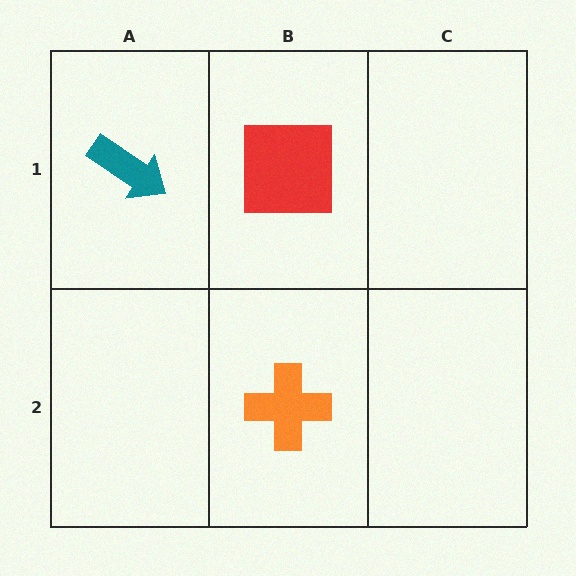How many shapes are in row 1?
2 shapes.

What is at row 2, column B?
An orange cross.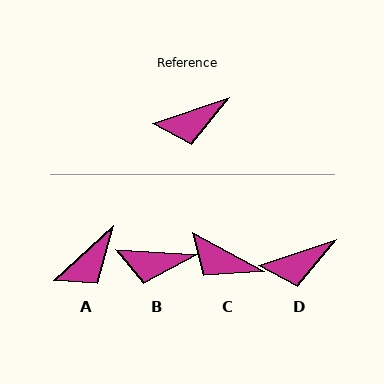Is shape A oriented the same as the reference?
No, it is off by about 24 degrees.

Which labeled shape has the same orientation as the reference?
D.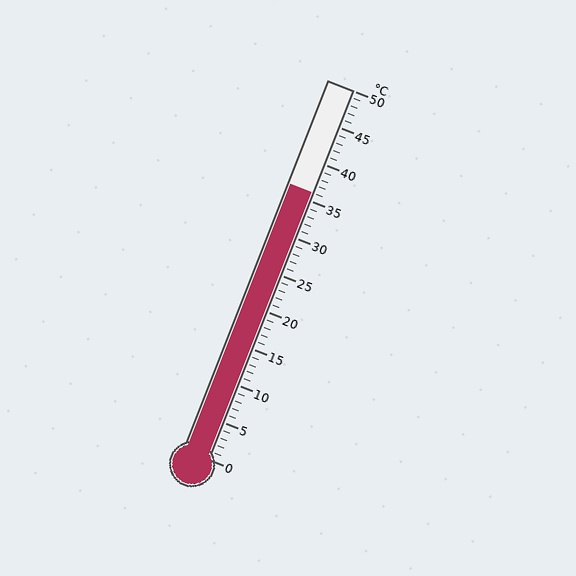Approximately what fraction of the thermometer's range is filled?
The thermometer is filled to approximately 70% of its range.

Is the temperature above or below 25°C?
The temperature is above 25°C.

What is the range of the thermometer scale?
The thermometer scale ranges from 0°C to 50°C.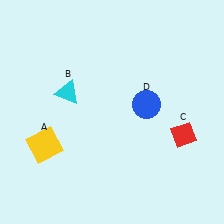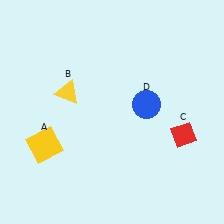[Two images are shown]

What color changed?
The triangle (B) changed from cyan in Image 1 to yellow in Image 2.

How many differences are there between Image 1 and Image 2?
There is 1 difference between the two images.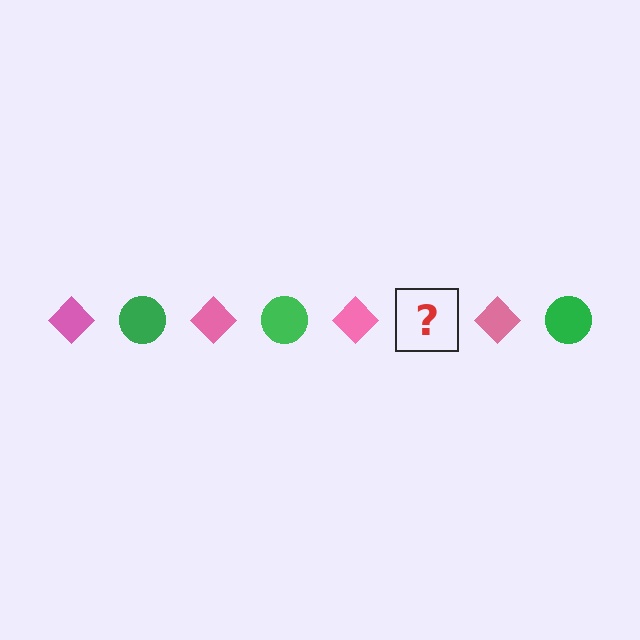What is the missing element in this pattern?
The missing element is a green circle.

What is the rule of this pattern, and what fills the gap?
The rule is that the pattern alternates between pink diamond and green circle. The gap should be filled with a green circle.